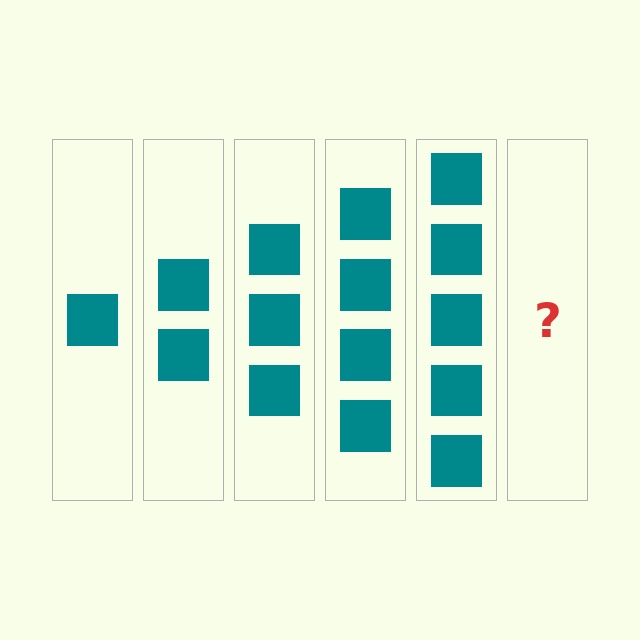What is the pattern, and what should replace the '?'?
The pattern is that each step adds one more square. The '?' should be 6 squares.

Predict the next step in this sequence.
The next step is 6 squares.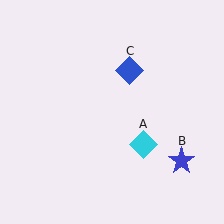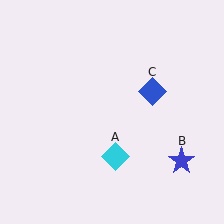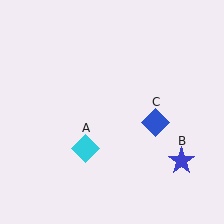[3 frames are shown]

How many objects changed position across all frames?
2 objects changed position: cyan diamond (object A), blue diamond (object C).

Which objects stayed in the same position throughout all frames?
Blue star (object B) remained stationary.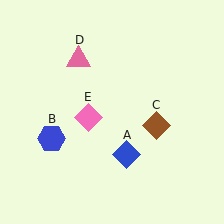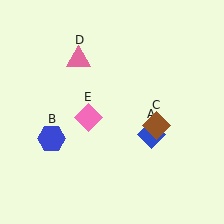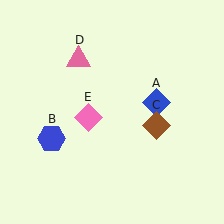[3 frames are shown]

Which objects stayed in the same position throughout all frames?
Blue hexagon (object B) and brown diamond (object C) and pink triangle (object D) and pink diamond (object E) remained stationary.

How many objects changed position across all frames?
1 object changed position: blue diamond (object A).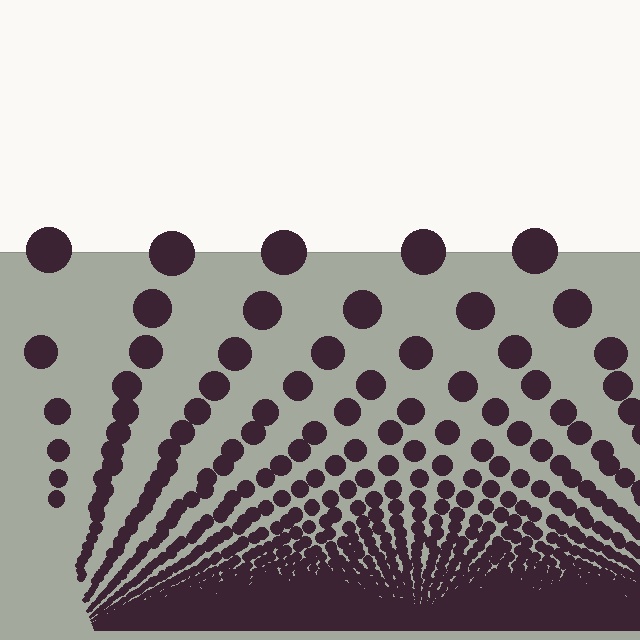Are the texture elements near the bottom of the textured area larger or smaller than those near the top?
Smaller. The gradient is inverted — elements near the bottom are smaller and denser.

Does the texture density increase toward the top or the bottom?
Density increases toward the bottom.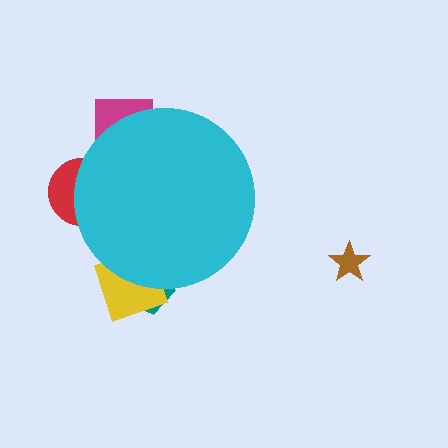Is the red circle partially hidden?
Yes, the red circle is partially hidden behind the cyan circle.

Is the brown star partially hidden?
No, the brown star is fully visible.